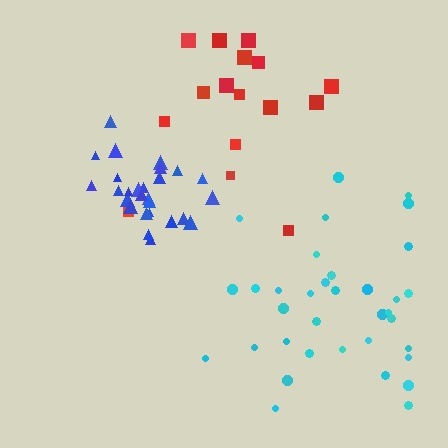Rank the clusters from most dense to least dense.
blue, cyan, red.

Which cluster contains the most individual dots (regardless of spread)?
Cyan (35).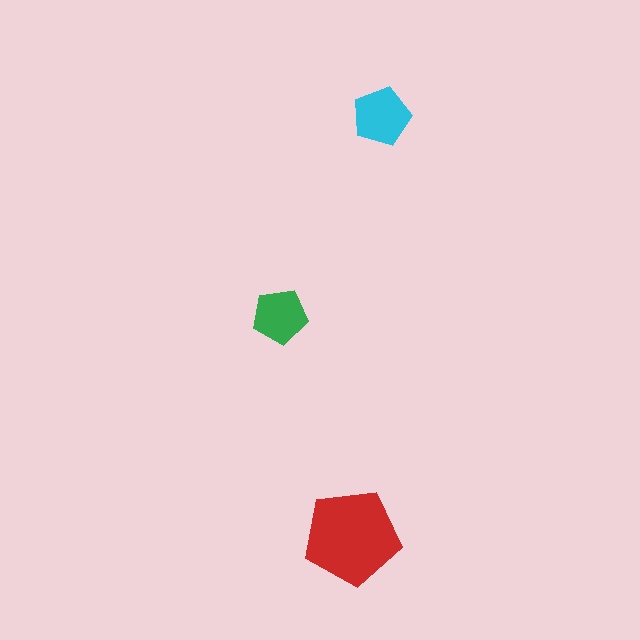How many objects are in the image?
There are 3 objects in the image.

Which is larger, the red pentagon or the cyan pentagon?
The red one.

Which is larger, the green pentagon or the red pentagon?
The red one.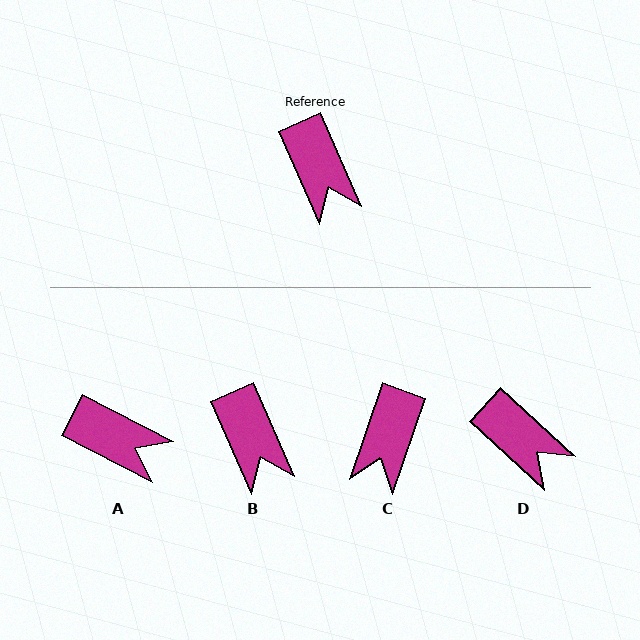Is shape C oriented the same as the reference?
No, it is off by about 43 degrees.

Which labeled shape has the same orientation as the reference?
B.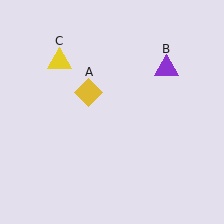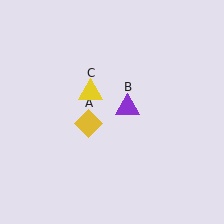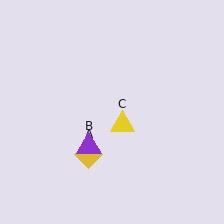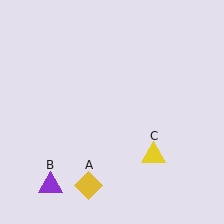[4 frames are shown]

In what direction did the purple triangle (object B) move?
The purple triangle (object B) moved down and to the left.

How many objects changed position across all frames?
3 objects changed position: yellow diamond (object A), purple triangle (object B), yellow triangle (object C).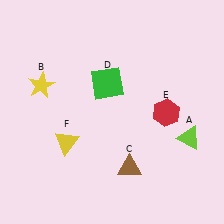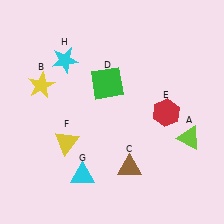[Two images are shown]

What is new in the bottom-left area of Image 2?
A cyan triangle (G) was added in the bottom-left area of Image 2.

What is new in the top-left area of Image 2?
A cyan star (H) was added in the top-left area of Image 2.